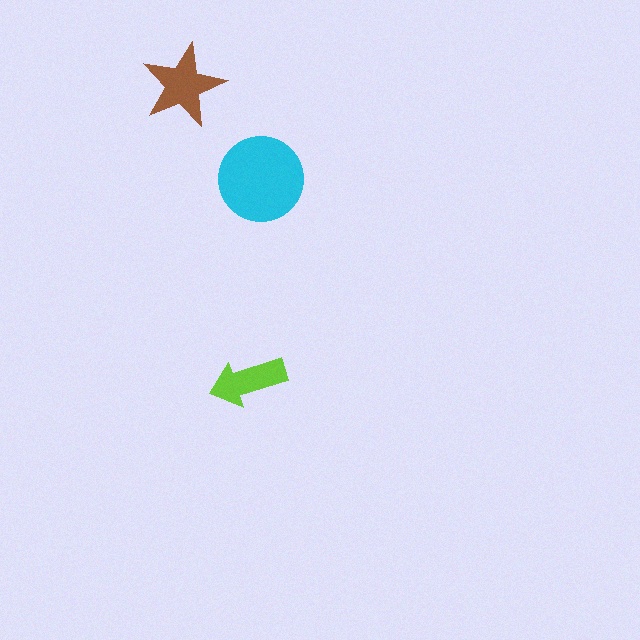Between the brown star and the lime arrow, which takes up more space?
The brown star.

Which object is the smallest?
The lime arrow.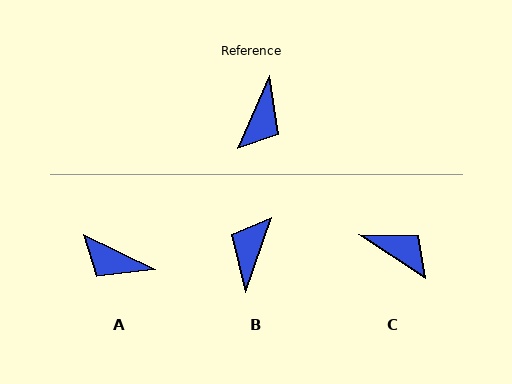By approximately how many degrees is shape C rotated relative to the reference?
Approximately 81 degrees counter-clockwise.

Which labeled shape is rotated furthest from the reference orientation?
B, about 176 degrees away.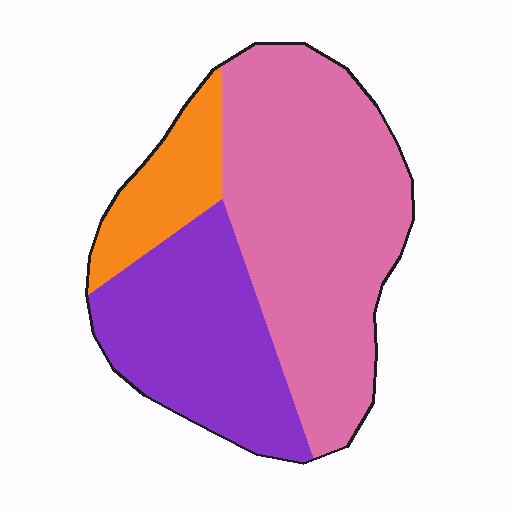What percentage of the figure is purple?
Purple takes up between a quarter and a half of the figure.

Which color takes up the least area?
Orange, at roughly 15%.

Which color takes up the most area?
Pink, at roughly 55%.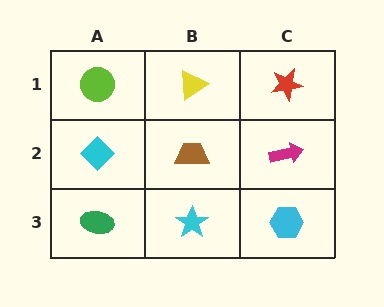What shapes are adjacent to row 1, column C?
A magenta arrow (row 2, column C), a yellow triangle (row 1, column B).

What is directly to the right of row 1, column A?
A yellow triangle.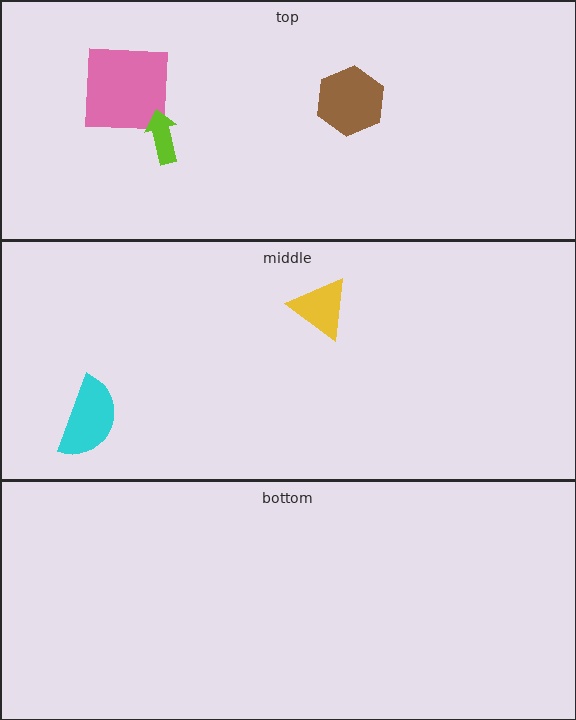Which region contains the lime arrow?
The top region.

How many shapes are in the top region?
3.